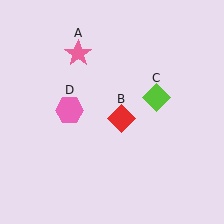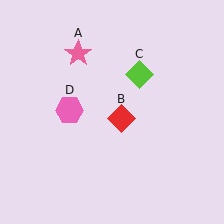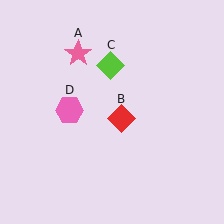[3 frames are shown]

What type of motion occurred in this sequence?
The lime diamond (object C) rotated counterclockwise around the center of the scene.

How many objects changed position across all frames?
1 object changed position: lime diamond (object C).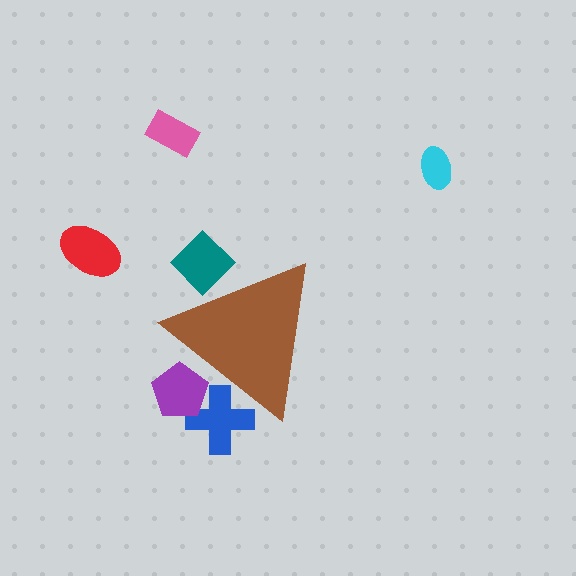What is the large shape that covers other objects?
A brown triangle.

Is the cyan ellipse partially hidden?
No, the cyan ellipse is fully visible.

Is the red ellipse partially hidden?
No, the red ellipse is fully visible.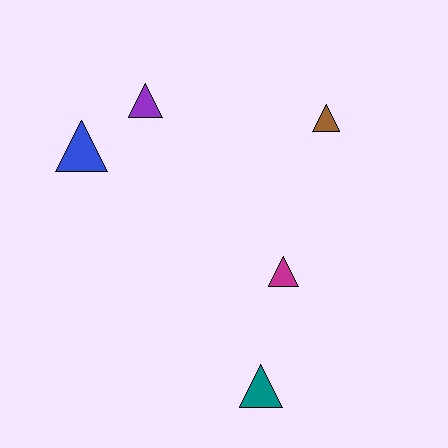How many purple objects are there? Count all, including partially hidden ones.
There is 1 purple object.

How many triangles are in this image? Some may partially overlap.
There are 5 triangles.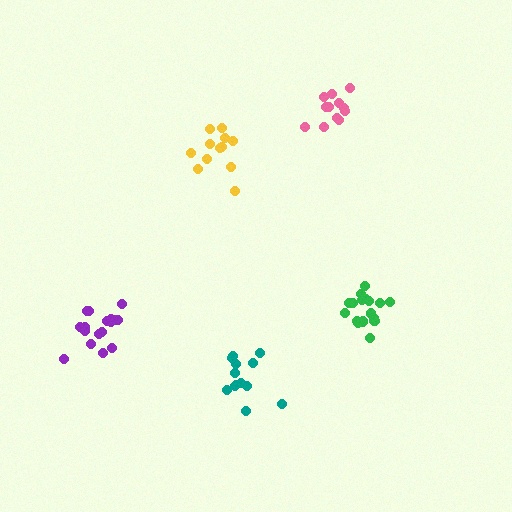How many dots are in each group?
Group 1: 12 dots, Group 2: 18 dots, Group 3: 12 dots, Group 4: 18 dots, Group 5: 13 dots (73 total).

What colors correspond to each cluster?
The clusters are colored: pink, purple, yellow, green, teal.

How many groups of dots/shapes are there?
There are 5 groups.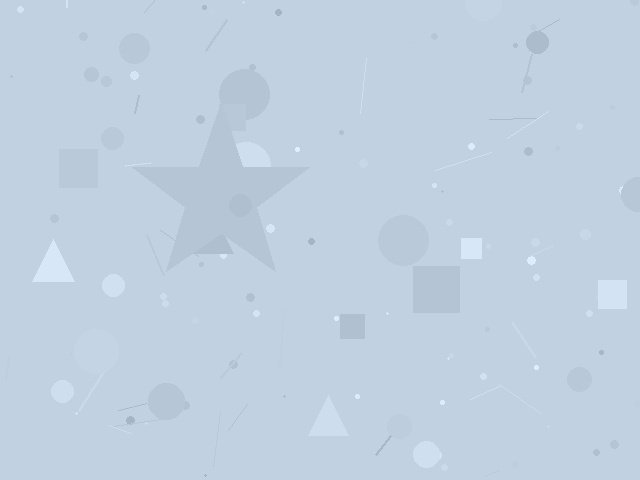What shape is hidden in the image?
A star is hidden in the image.